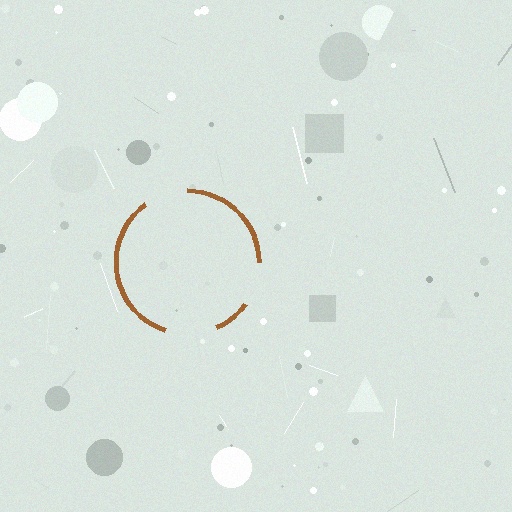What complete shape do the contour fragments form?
The contour fragments form a circle.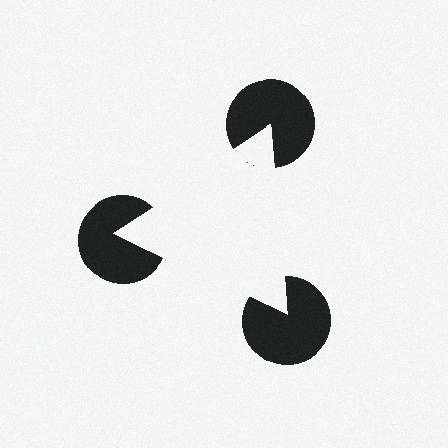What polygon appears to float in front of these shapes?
An illusory triangle — its edges are inferred from the aligned wedge cuts in the pac-man discs, not physically drawn.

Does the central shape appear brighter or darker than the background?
It typically appears slightly brighter than the background, even though no actual brightness change is drawn.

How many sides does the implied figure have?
3 sides.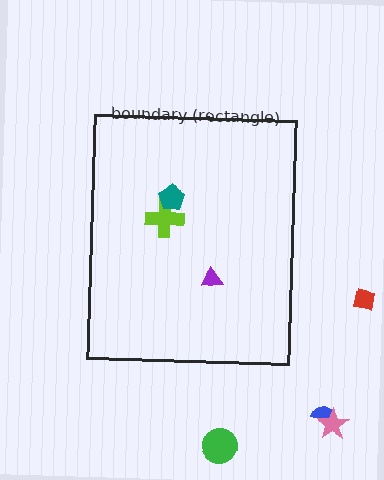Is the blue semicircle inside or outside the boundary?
Outside.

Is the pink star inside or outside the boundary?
Outside.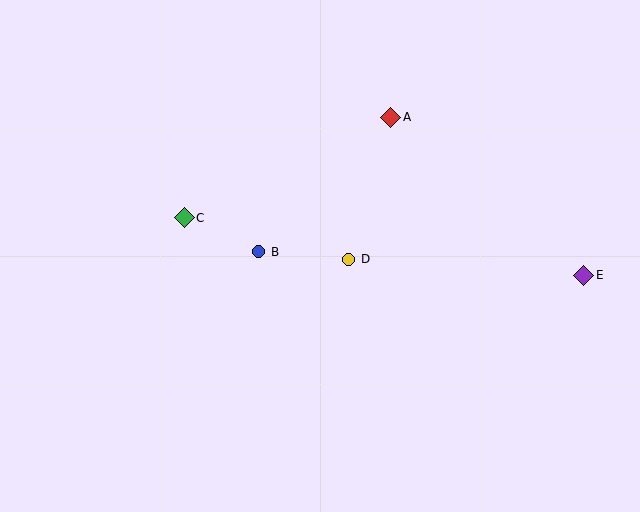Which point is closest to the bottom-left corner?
Point C is closest to the bottom-left corner.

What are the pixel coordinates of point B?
Point B is at (259, 252).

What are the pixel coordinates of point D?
Point D is at (349, 259).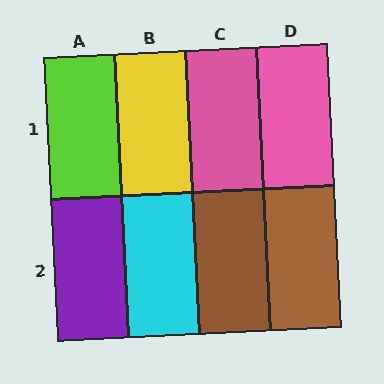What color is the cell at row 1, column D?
Pink.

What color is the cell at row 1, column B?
Yellow.